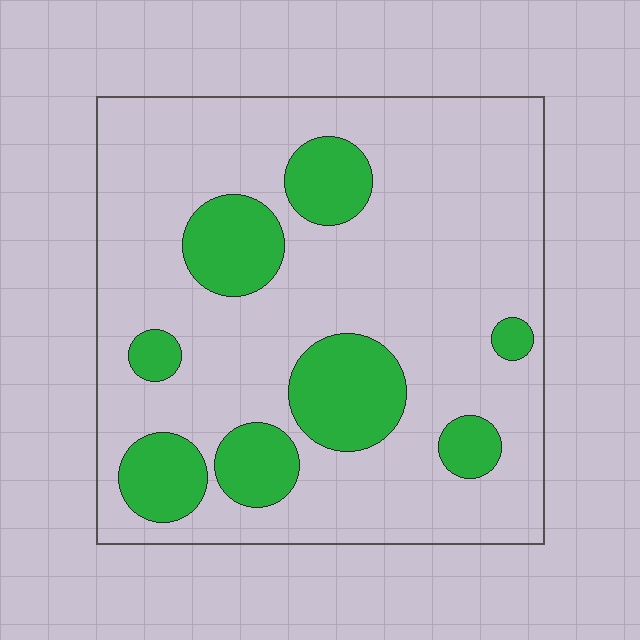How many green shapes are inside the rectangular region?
8.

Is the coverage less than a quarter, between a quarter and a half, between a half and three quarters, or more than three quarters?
Less than a quarter.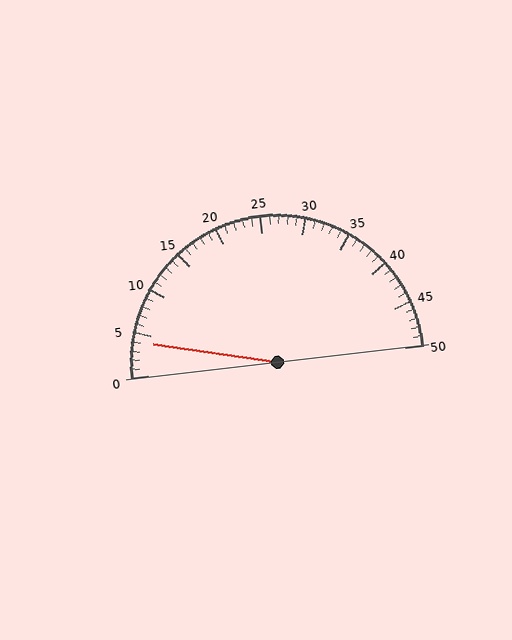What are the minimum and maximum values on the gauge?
The gauge ranges from 0 to 50.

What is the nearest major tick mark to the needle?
The nearest major tick mark is 5.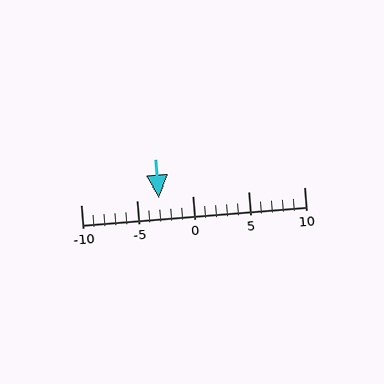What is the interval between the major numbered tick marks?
The major tick marks are spaced 5 units apart.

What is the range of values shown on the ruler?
The ruler shows values from -10 to 10.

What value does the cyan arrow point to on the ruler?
The cyan arrow points to approximately -3.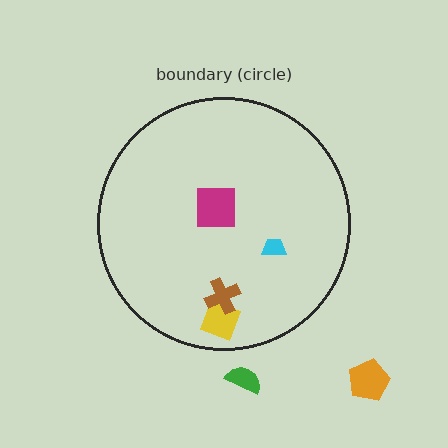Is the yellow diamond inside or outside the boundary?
Inside.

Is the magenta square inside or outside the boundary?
Inside.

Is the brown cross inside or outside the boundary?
Inside.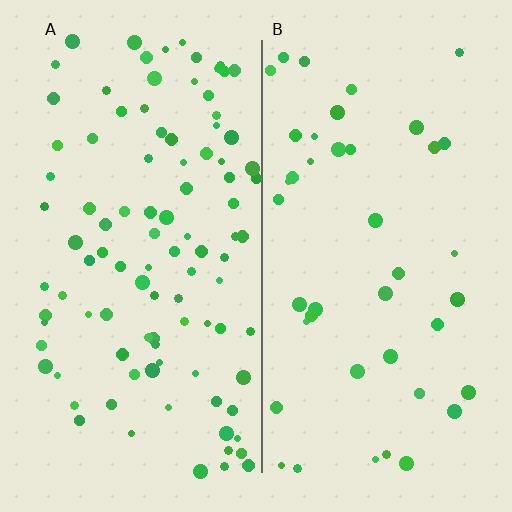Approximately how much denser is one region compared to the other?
Approximately 2.3× — region A over region B.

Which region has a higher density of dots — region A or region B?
A (the left).